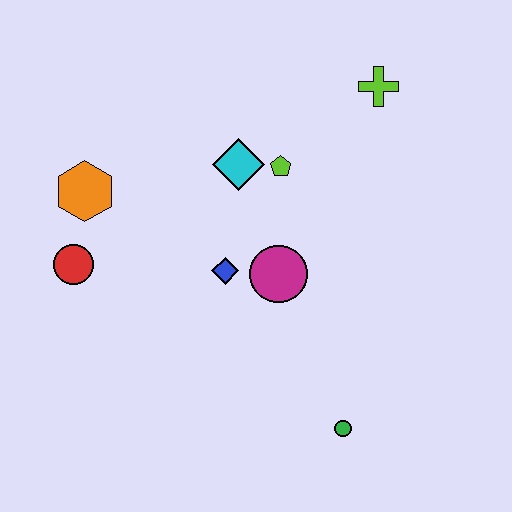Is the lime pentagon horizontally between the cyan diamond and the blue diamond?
No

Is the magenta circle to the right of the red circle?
Yes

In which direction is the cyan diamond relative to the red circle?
The cyan diamond is to the right of the red circle.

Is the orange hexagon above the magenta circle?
Yes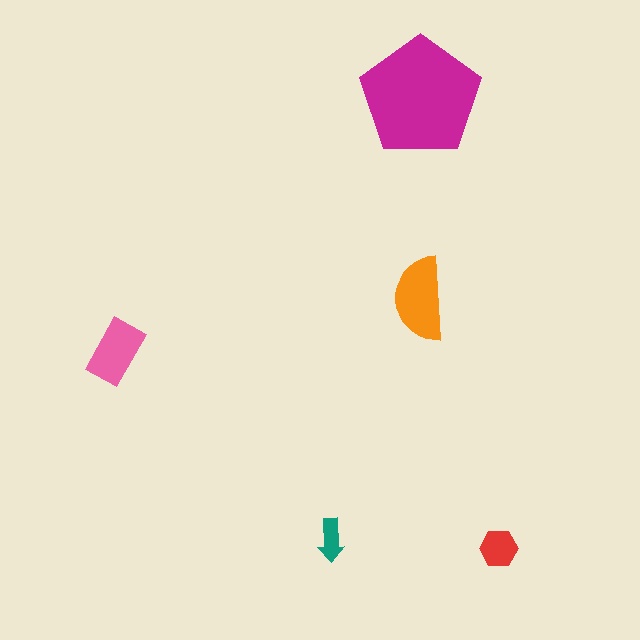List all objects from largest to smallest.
The magenta pentagon, the orange semicircle, the pink rectangle, the red hexagon, the teal arrow.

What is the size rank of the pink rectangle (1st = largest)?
3rd.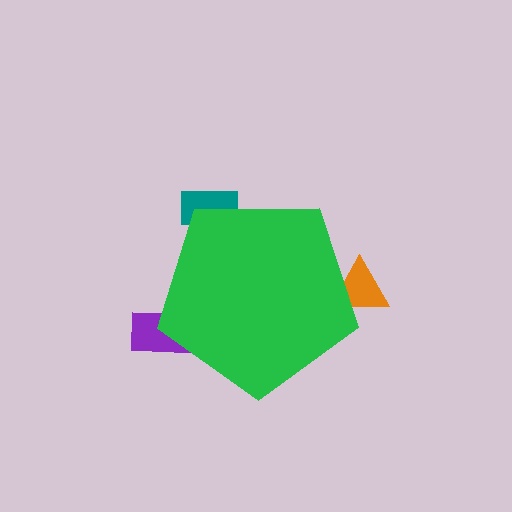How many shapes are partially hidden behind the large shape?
3 shapes are partially hidden.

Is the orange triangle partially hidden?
Yes, the orange triangle is partially hidden behind the green pentagon.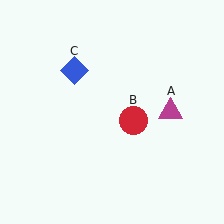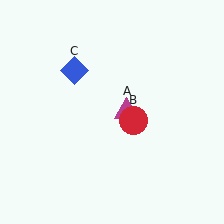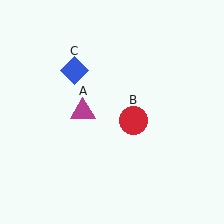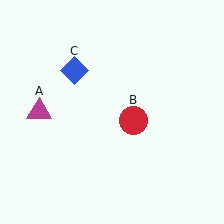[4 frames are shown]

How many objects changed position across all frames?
1 object changed position: magenta triangle (object A).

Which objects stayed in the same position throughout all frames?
Red circle (object B) and blue diamond (object C) remained stationary.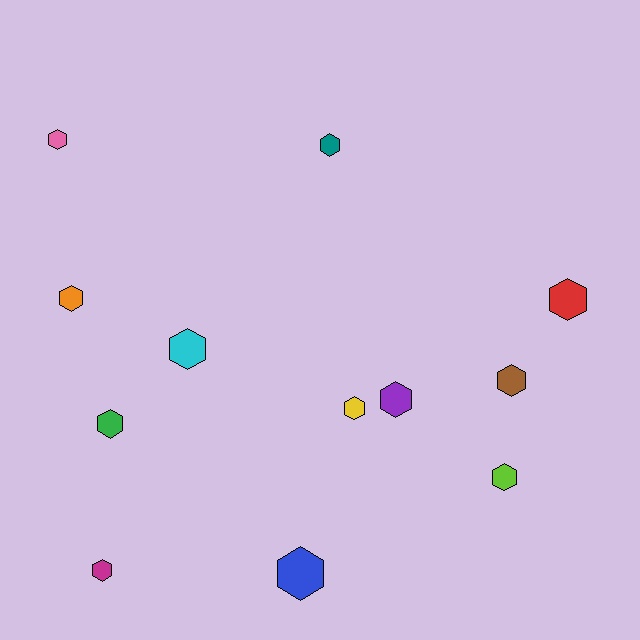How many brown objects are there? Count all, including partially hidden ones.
There is 1 brown object.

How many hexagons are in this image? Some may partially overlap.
There are 12 hexagons.